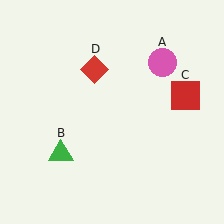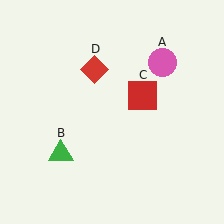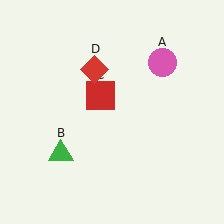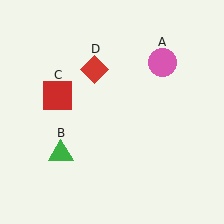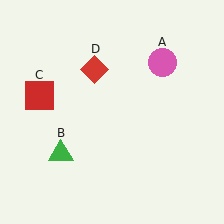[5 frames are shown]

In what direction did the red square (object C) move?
The red square (object C) moved left.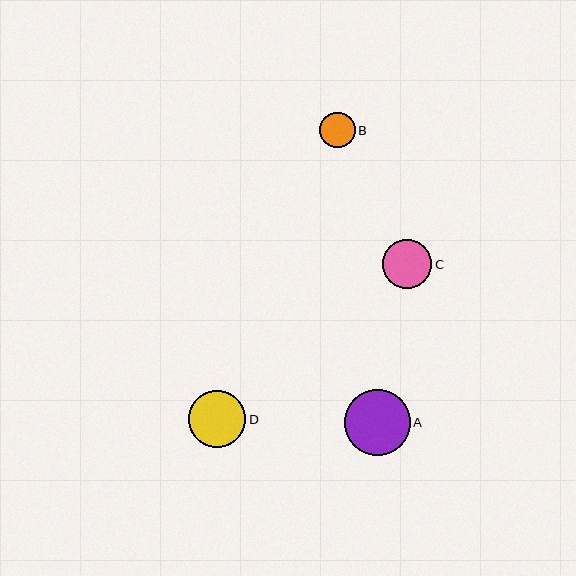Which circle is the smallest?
Circle B is the smallest with a size of approximately 35 pixels.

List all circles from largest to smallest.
From largest to smallest: A, D, C, B.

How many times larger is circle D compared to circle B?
Circle D is approximately 1.6 times the size of circle B.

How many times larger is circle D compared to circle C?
Circle D is approximately 1.2 times the size of circle C.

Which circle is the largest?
Circle A is the largest with a size of approximately 66 pixels.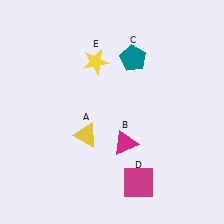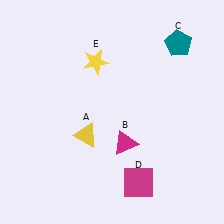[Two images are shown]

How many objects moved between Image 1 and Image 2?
1 object moved between the two images.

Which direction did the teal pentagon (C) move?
The teal pentagon (C) moved right.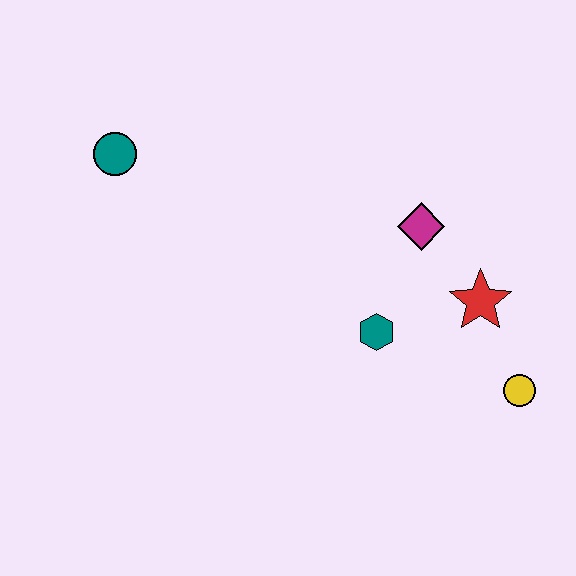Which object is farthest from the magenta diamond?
The teal circle is farthest from the magenta diamond.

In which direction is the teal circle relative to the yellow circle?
The teal circle is to the left of the yellow circle.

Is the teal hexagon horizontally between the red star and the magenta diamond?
No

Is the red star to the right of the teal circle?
Yes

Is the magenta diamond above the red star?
Yes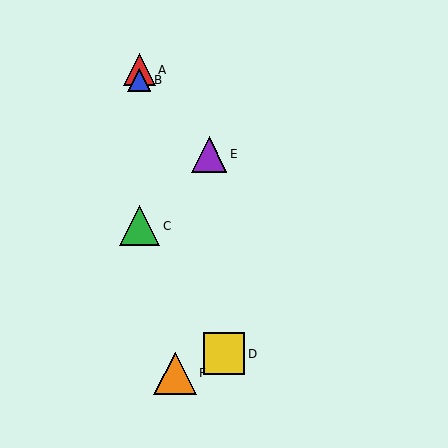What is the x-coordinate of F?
Object F is at x≈175.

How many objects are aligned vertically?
3 objects (A, B, C) are aligned vertically.